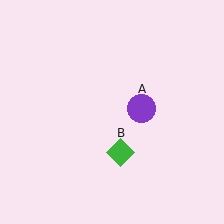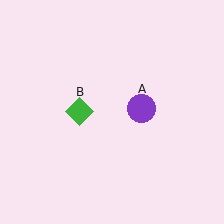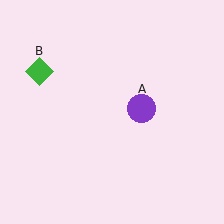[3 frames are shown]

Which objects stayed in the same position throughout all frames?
Purple circle (object A) remained stationary.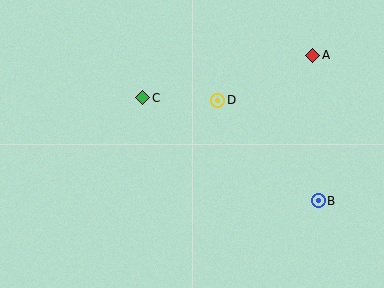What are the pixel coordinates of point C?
Point C is at (143, 98).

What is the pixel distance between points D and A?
The distance between D and A is 106 pixels.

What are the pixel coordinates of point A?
Point A is at (313, 55).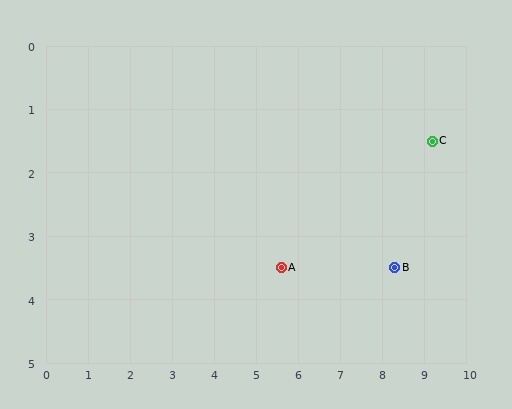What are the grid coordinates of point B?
Point B is at approximately (8.3, 3.5).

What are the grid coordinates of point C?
Point C is at approximately (9.2, 1.5).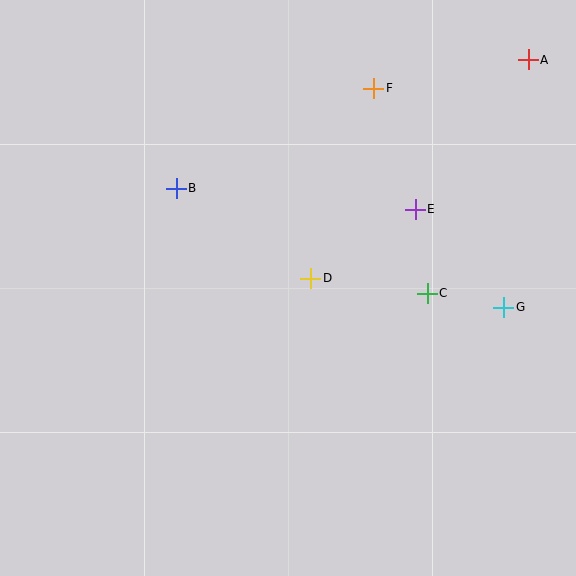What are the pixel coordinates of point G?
Point G is at (504, 307).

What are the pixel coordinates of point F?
Point F is at (374, 88).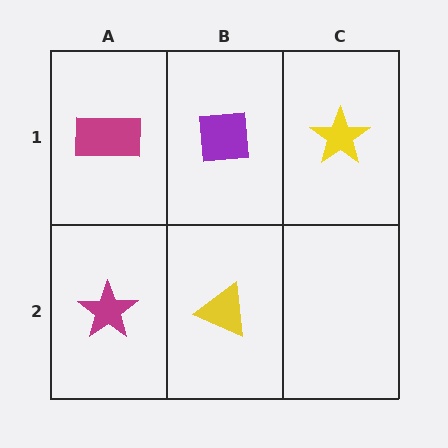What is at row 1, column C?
A yellow star.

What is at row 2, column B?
A yellow triangle.